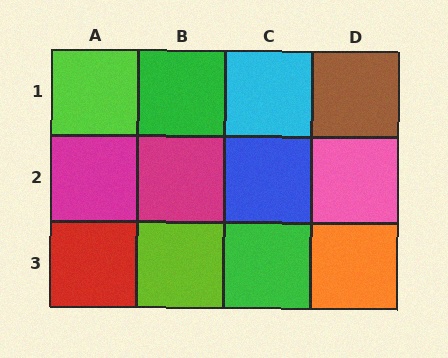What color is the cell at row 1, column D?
Brown.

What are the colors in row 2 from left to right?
Magenta, magenta, blue, pink.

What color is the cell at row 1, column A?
Lime.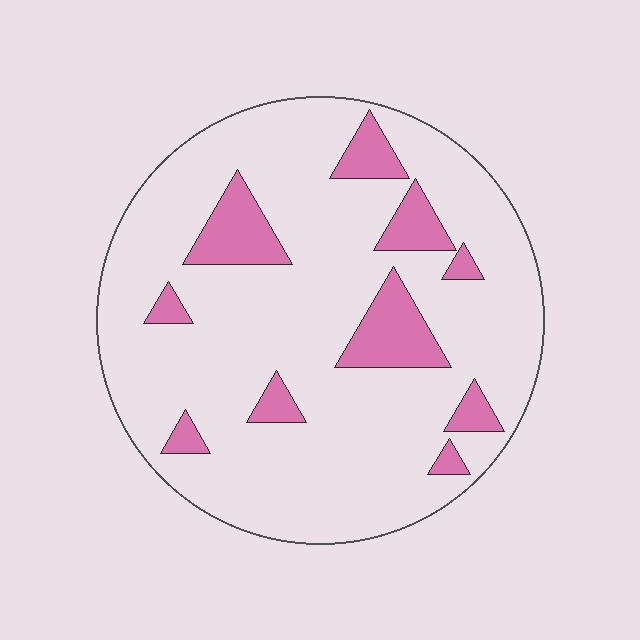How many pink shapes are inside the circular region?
10.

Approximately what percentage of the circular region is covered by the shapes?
Approximately 15%.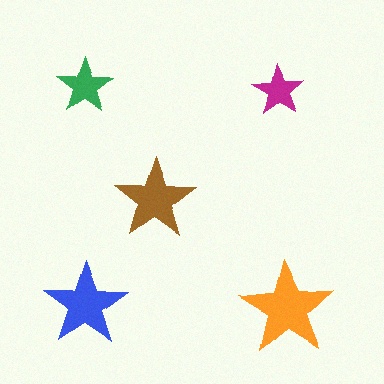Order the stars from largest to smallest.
the orange one, the blue one, the brown one, the green one, the magenta one.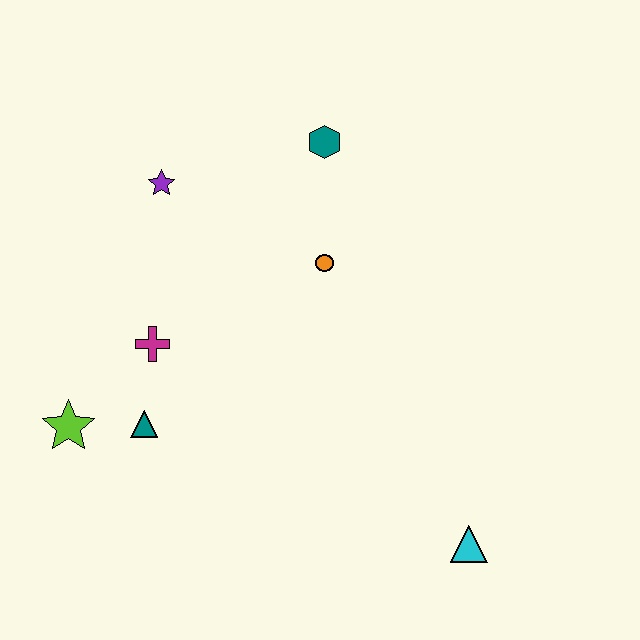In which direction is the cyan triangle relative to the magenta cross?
The cyan triangle is to the right of the magenta cross.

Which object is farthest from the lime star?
The cyan triangle is farthest from the lime star.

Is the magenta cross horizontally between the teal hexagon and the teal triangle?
Yes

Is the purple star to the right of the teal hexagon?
No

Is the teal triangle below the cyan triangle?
No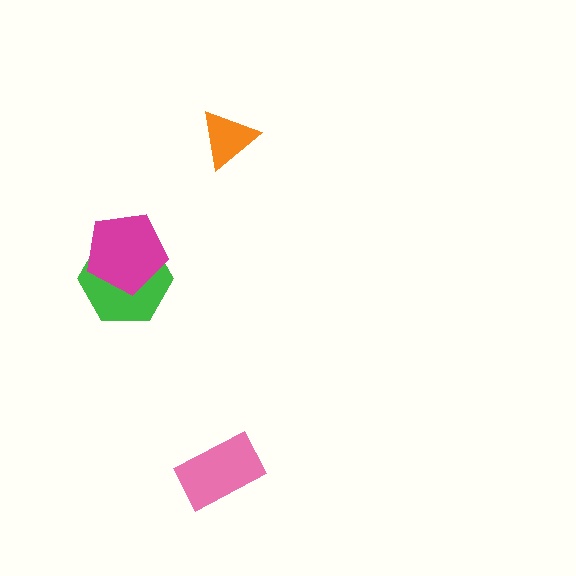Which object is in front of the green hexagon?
The magenta pentagon is in front of the green hexagon.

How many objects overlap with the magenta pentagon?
1 object overlaps with the magenta pentagon.